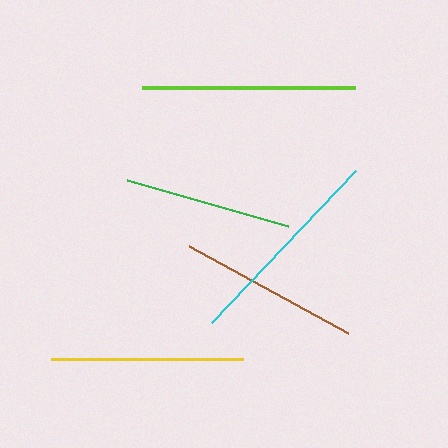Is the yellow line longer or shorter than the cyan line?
The cyan line is longer than the yellow line.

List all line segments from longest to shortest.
From longest to shortest: lime, cyan, yellow, brown, green.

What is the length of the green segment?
The green segment is approximately 167 pixels long.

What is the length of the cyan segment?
The cyan segment is approximately 209 pixels long.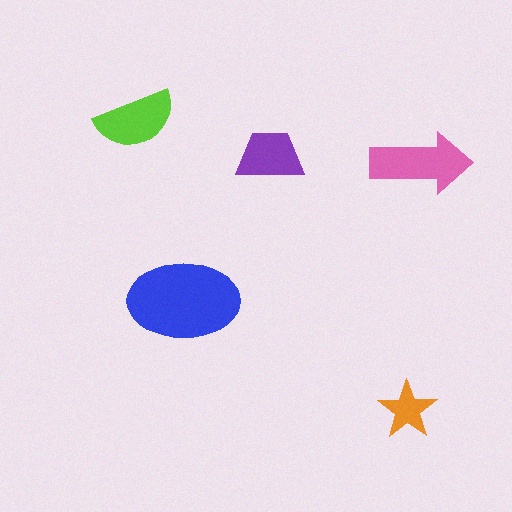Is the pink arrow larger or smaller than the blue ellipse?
Smaller.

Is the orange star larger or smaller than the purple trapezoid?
Smaller.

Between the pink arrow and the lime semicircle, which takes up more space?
The pink arrow.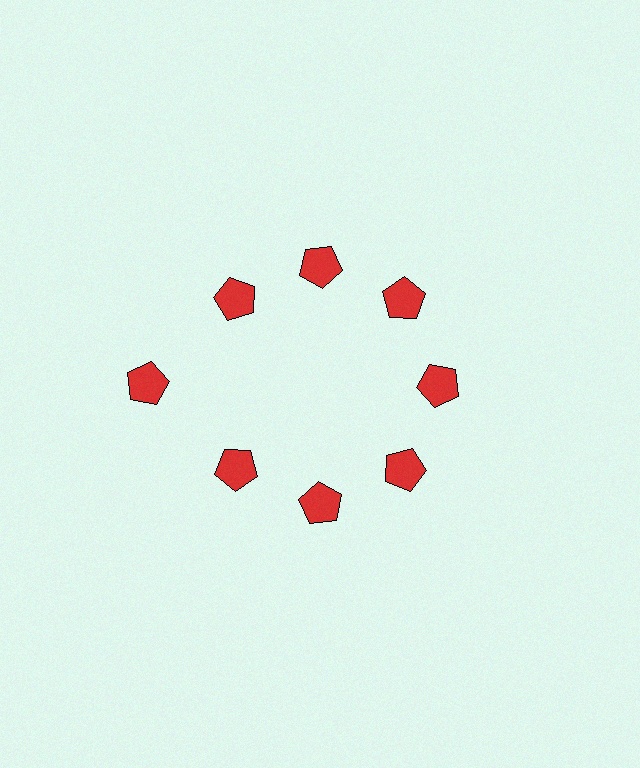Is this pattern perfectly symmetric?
No. The 8 red pentagons are arranged in a ring, but one element near the 9 o'clock position is pushed outward from the center, breaking the 8-fold rotational symmetry.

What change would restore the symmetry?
The symmetry would be restored by moving it inward, back onto the ring so that all 8 pentagons sit at equal angles and equal distance from the center.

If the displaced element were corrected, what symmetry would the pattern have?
It would have 8-fold rotational symmetry — the pattern would map onto itself every 45 degrees.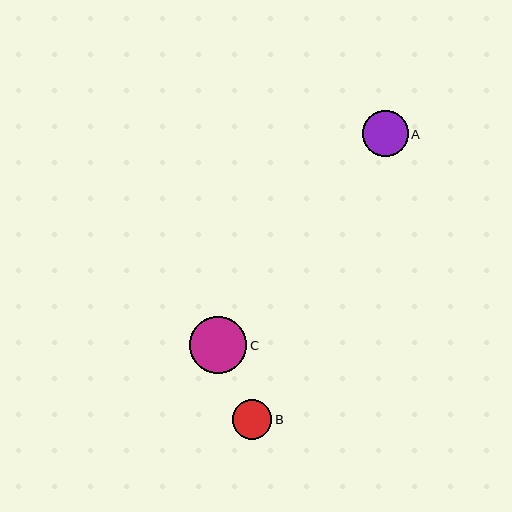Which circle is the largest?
Circle C is the largest with a size of approximately 57 pixels.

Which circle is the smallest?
Circle B is the smallest with a size of approximately 39 pixels.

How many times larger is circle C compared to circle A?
Circle C is approximately 1.2 times the size of circle A.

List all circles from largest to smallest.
From largest to smallest: C, A, B.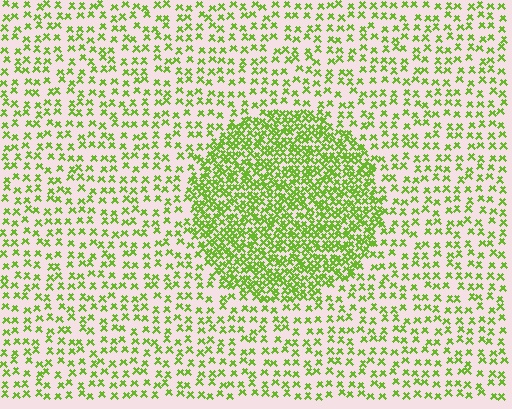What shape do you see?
I see a circle.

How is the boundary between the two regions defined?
The boundary is defined by a change in element density (approximately 2.5x ratio). All elements are the same color, size, and shape.